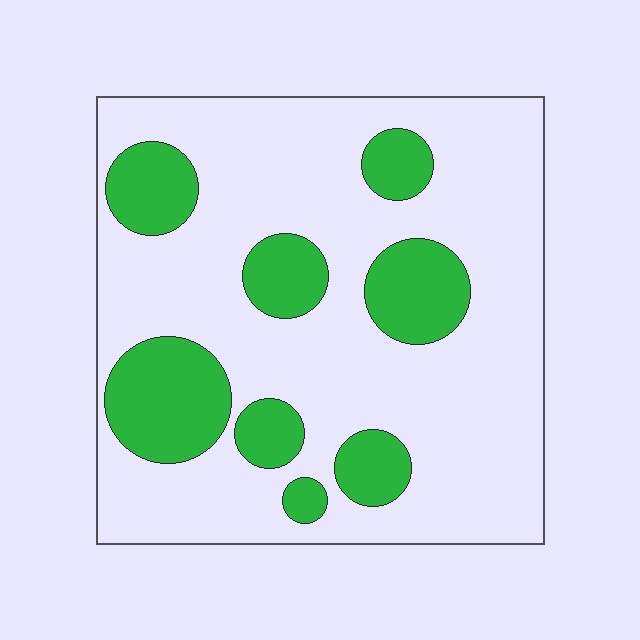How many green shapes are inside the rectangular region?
8.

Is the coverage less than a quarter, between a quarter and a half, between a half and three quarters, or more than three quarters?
Less than a quarter.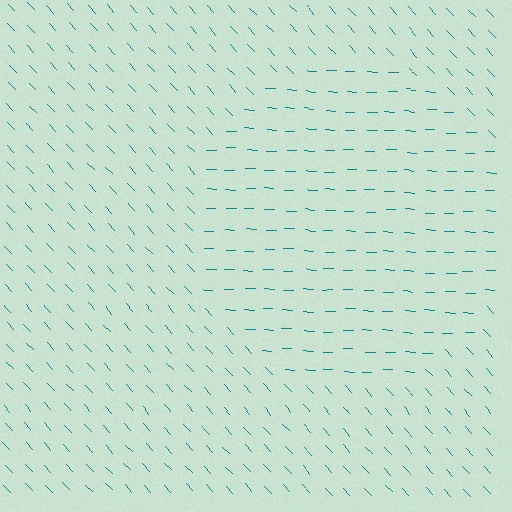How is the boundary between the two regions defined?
The boundary is defined purely by a change in line orientation (approximately 45 degrees difference). All lines are the same color and thickness.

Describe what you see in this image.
The image is filled with small teal line segments. A circle region in the image has lines oriented differently from the surrounding lines, creating a visible texture boundary.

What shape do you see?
I see a circle.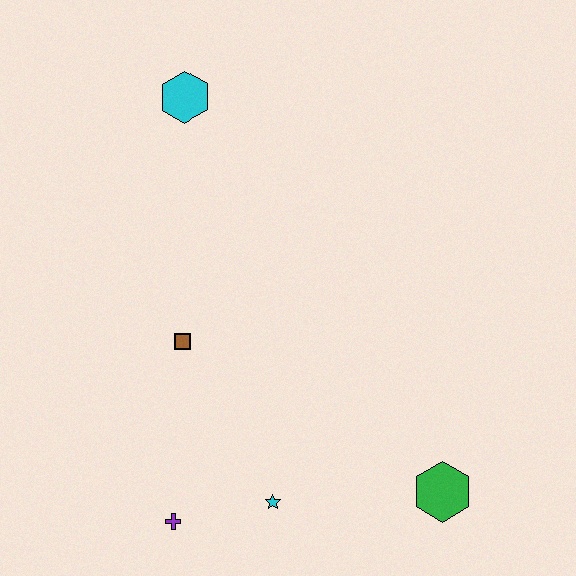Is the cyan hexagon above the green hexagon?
Yes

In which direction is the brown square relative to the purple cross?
The brown square is above the purple cross.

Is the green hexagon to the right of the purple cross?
Yes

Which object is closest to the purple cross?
The cyan star is closest to the purple cross.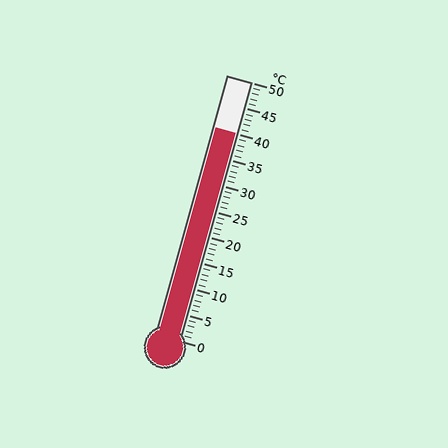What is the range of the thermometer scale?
The thermometer scale ranges from 0°C to 50°C.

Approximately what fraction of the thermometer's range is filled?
The thermometer is filled to approximately 80% of its range.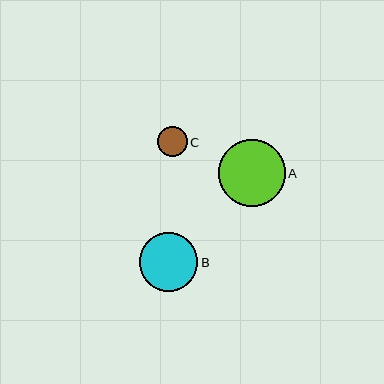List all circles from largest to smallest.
From largest to smallest: A, B, C.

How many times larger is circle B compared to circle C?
Circle B is approximately 2.0 times the size of circle C.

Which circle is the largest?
Circle A is the largest with a size of approximately 66 pixels.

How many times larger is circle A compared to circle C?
Circle A is approximately 2.3 times the size of circle C.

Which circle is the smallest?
Circle C is the smallest with a size of approximately 29 pixels.